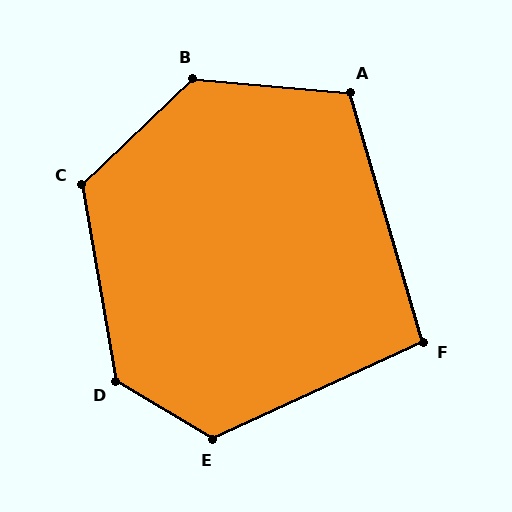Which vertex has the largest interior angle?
B, at approximately 131 degrees.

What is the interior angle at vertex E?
Approximately 125 degrees (obtuse).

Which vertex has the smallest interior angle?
F, at approximately 98 degrees.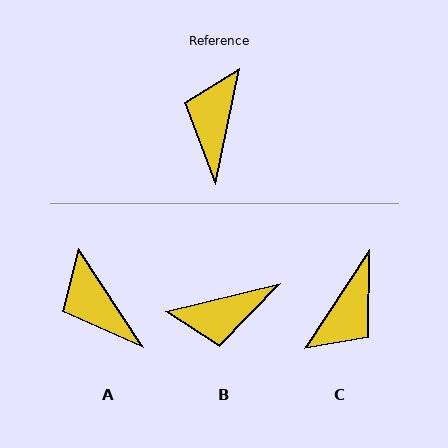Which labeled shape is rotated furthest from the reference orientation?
C, about 158 degrees away.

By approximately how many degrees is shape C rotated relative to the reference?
Approximately 158 degrees counter-clockwise.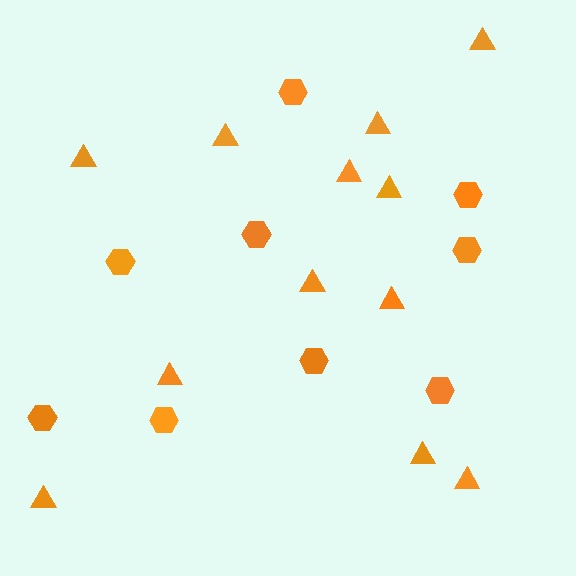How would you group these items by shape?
There are 2 groups: one group of triangles (12) and one group of hexagons (9).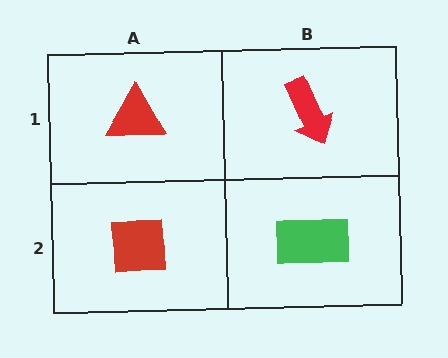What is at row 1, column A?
A red triangle.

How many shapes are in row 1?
2 shapes.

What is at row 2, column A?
A red square.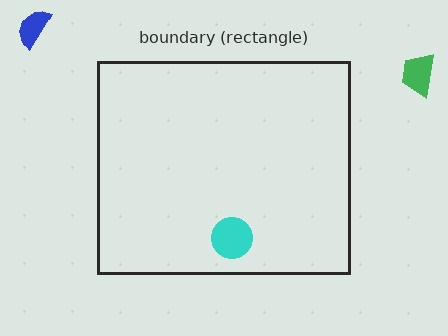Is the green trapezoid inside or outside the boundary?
Outside.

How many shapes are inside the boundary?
1 inside, 2 outside.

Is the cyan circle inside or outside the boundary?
Inside.